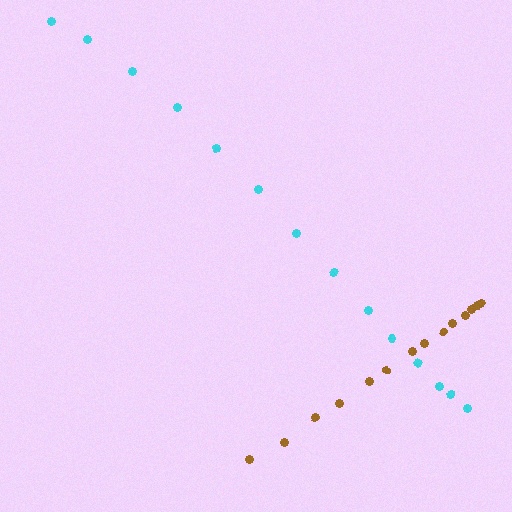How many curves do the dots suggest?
There are 2 distinct paths.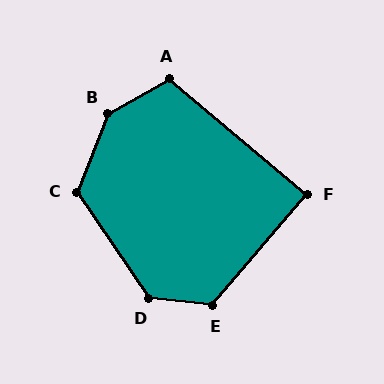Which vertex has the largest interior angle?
B, at approximately 140 degrees.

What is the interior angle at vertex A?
Approximately 111 degrees (obtuse).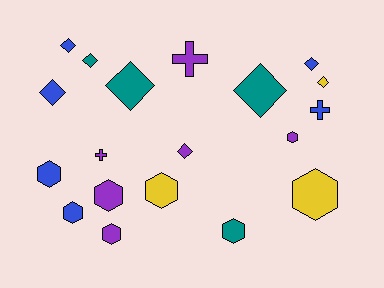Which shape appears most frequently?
Diamond, with 8 objects.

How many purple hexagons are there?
There are 3 purple hexagons.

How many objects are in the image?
There are 19 objects.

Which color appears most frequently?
Purple, with 6 objects.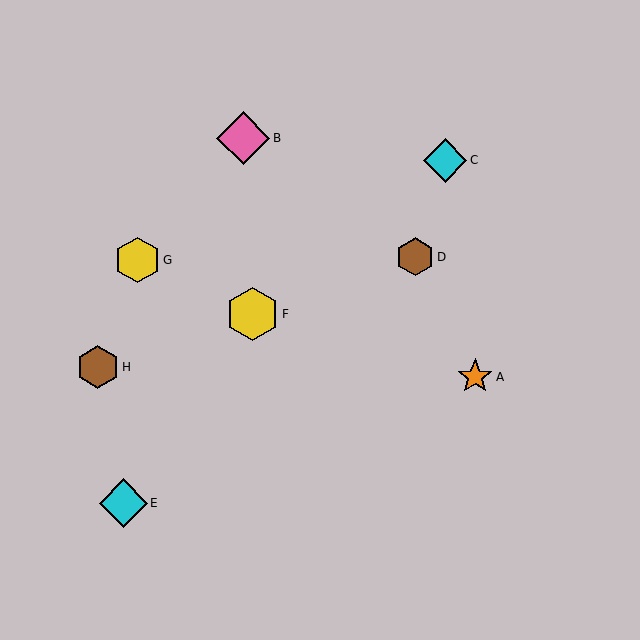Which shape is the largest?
The pink diamond (labeled B) is the largest.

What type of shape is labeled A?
Shape A is an orange star.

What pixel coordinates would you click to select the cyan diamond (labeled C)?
Click at (445, 160) to select the cyan diamond C.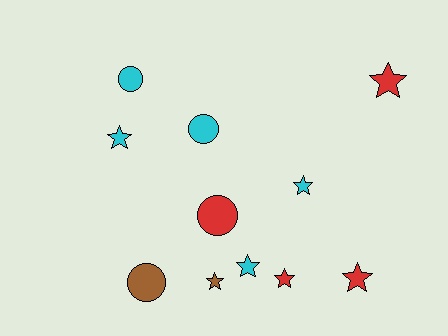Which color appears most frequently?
Cyan, with 5 objects.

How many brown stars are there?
There is 1 brown star.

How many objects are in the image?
There are 11 objects.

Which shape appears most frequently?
Star, with 7 objects.